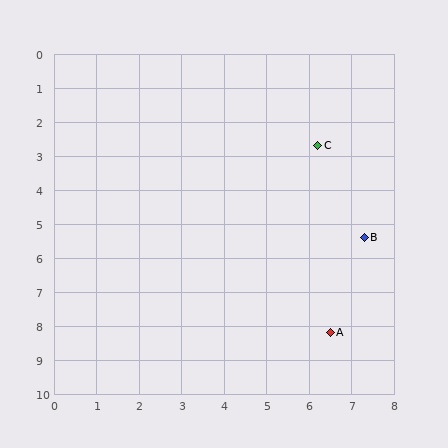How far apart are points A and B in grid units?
Points A and B are about 2.9 grid units apart.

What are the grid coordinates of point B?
Point B is at approximately (7.3, 5.4).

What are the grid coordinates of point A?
Point A is at approximately (6.5, 8.2).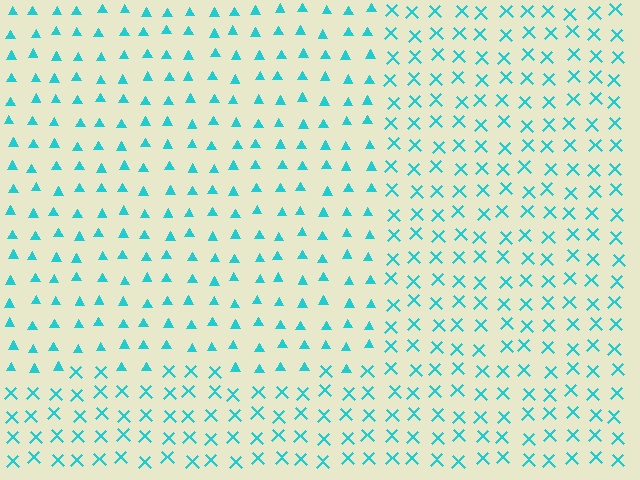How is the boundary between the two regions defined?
The boundary is defined by a change in element shape: triangles inside vs. X marks outside. All elements share the same color and spacing.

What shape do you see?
I see a rectangle.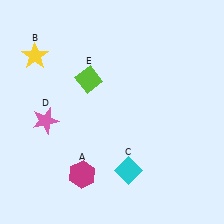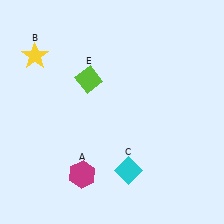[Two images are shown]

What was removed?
The pink star (D) was removed in Image 2.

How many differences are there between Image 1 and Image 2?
There is 1 difference between the two images.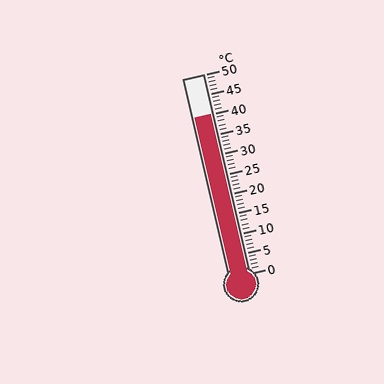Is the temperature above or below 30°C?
The temperature is above 30°C.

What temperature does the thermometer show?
The thermometer shows approximately 40°C.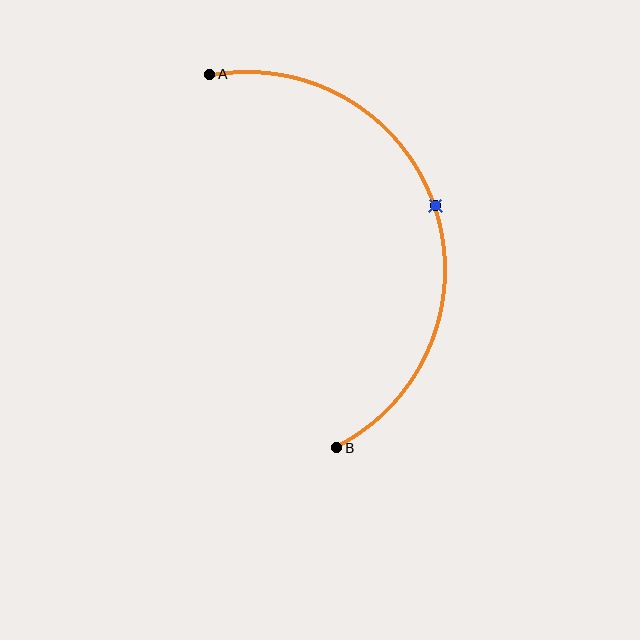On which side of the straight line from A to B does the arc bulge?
The arc bulges to the right of the straight line connecting A and B.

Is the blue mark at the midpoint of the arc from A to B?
Yes. The blue mark lies on the arc at equal arc-length from both A and B — it is the arc midpoint.